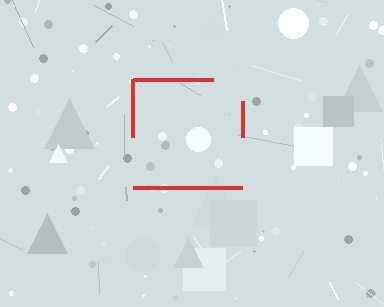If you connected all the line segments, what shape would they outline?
They would outline a square.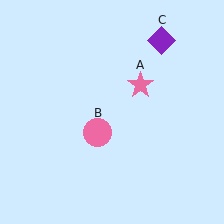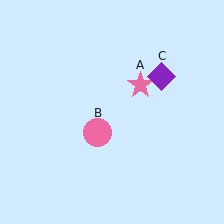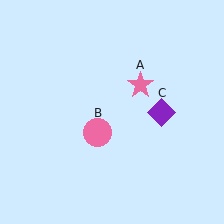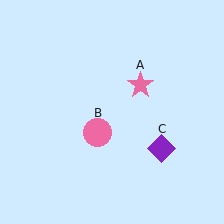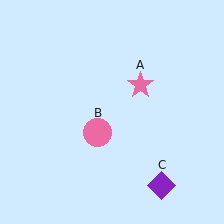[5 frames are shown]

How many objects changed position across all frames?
1 object changed position: purple diamond (object C).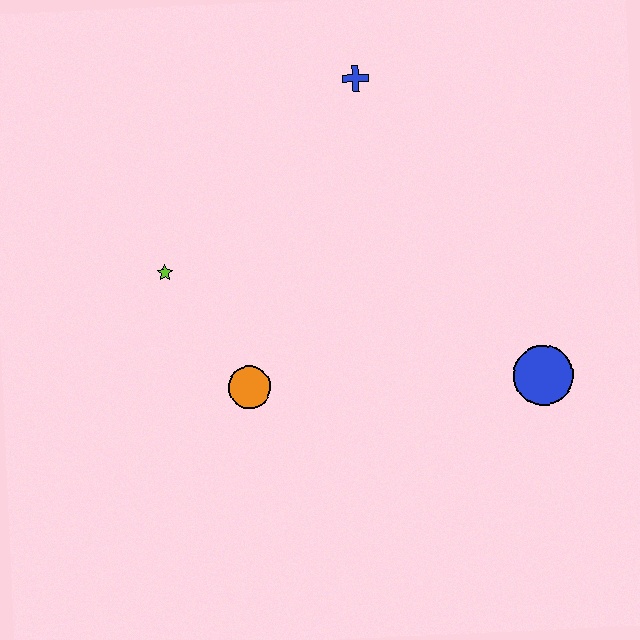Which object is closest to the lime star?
The orange circle is closest to the lime star.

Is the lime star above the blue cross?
No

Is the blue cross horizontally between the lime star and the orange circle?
No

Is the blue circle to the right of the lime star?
Yes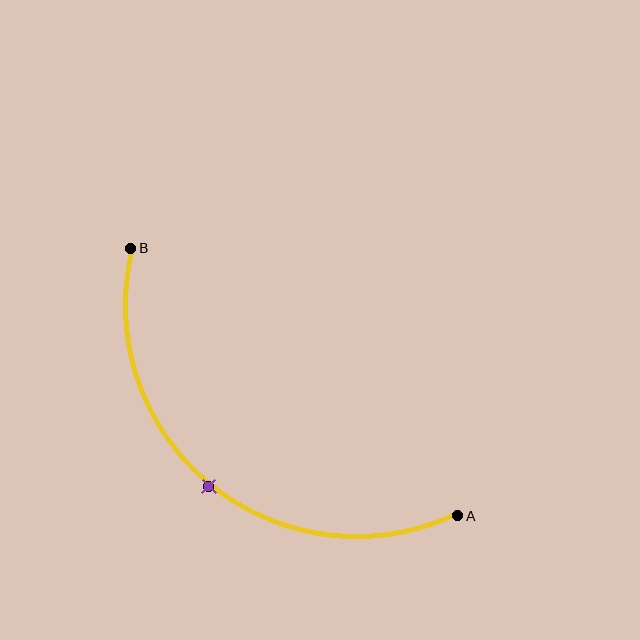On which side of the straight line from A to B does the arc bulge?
The arc bulges below and to the left of the straight line connecting A and B.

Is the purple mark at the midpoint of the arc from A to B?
Yes. The purple mark lies on the arc at equal arc-length from both A and B — it is the arc midpoint.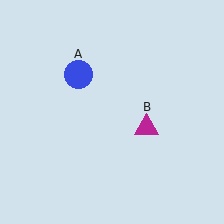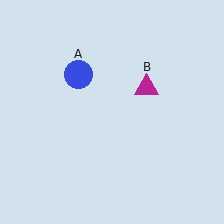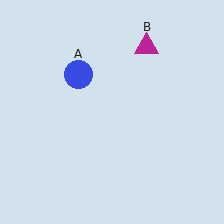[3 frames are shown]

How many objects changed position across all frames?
1 object changed position: magenta triangle (object B).